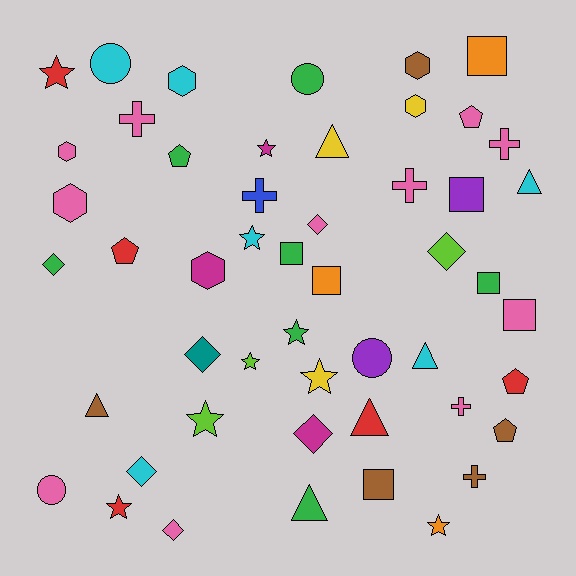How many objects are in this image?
There are 50 objects.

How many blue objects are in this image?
There is 1 blue object.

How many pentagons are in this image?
There are 5 pentagons.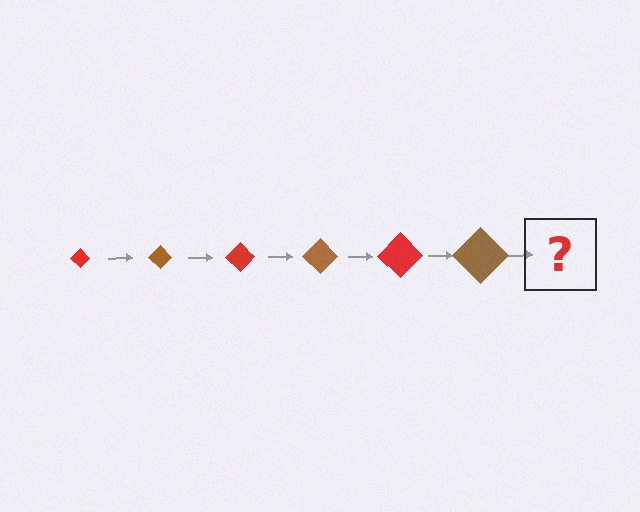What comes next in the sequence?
The next element should be a red diamond, larger than the previous one.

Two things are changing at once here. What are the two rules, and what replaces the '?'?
The two rules are that the diamond grows larger each step and the color cycles through red and brown. The '?' should be a red diamond, larger than the previous one.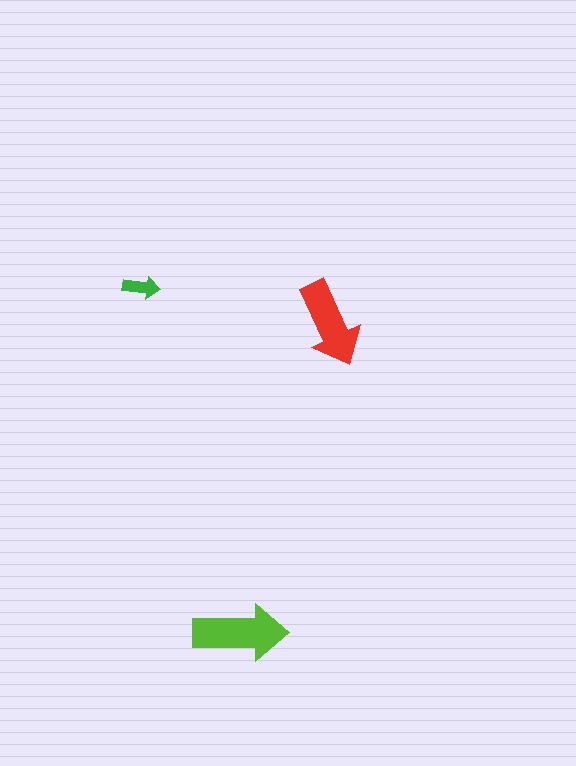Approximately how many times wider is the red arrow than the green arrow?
About 2.5 times wider.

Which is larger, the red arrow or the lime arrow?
The lime one.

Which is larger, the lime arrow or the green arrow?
The lime one.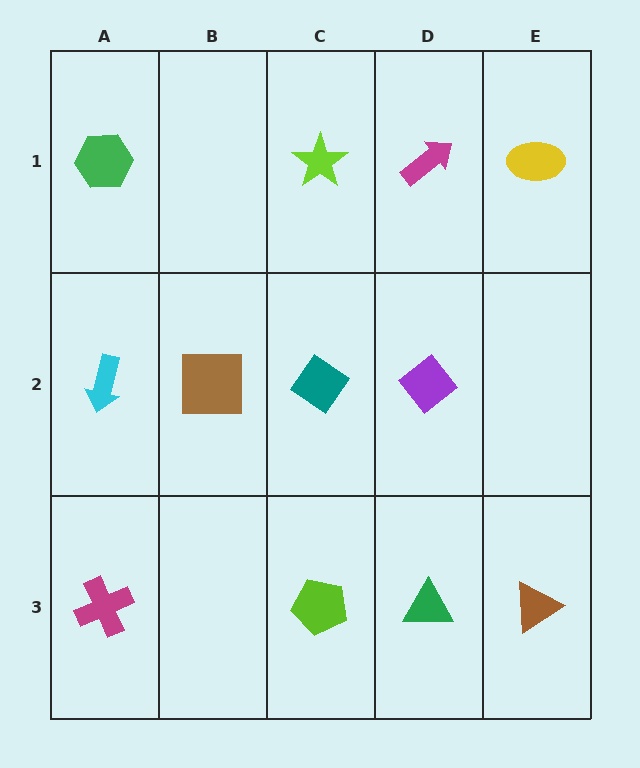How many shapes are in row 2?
4 shapes.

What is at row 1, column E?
A yellow ellipse.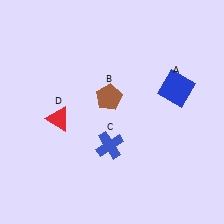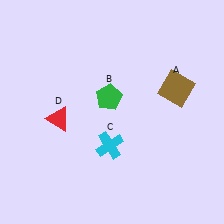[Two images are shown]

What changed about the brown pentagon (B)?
In Image 1, B is brown. In Image 2, it changed to green.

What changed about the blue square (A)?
In Image 1, A is blue. In Image 2, it changed to brown.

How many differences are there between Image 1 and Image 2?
There are 3 differences between the two images.